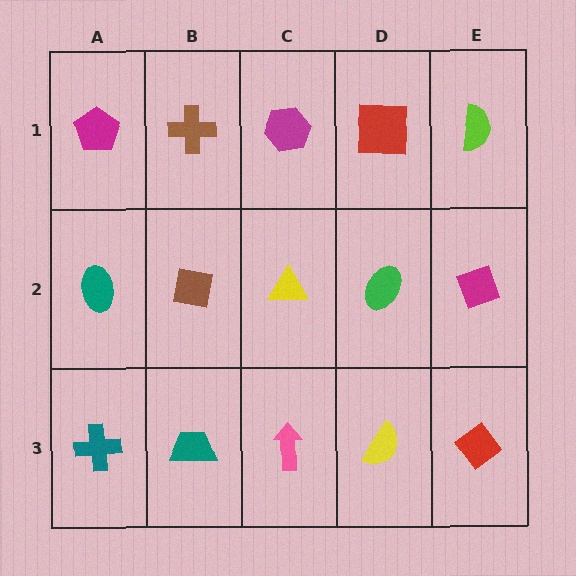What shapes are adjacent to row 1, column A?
A teal ellipse (row 2, column A), a brown cross (row 1, column B).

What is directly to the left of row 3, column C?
A teal trapezoid.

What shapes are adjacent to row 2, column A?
A magenta pentagon (row 1, column A), a teal cross (row 3, column A), a brown square (row 2, column B).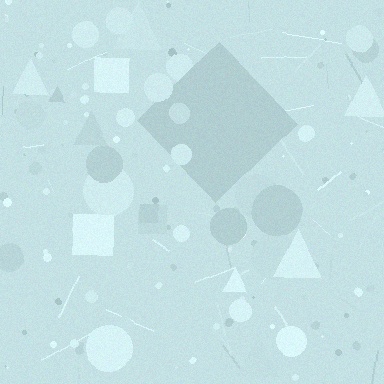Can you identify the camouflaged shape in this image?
The camouflaged shape is a diamond.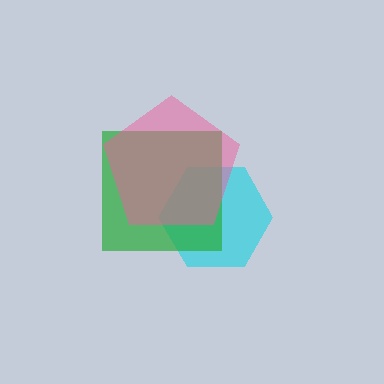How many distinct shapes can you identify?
There are 3 distinct shapes: a cyan hexagon, a green square, a pink pentagon.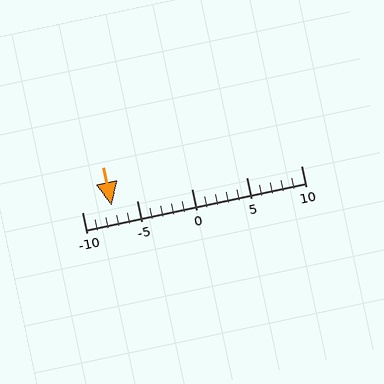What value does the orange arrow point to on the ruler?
The orange arrow points to approximately -7.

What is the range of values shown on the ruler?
The ruler shows values from -10 to 10.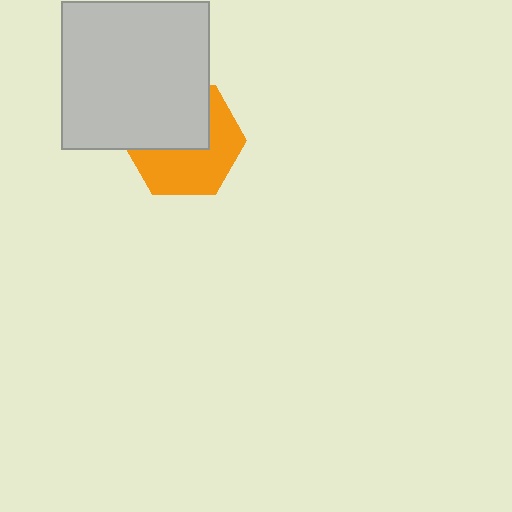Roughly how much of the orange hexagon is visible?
About half of it is visible (roughly 54%).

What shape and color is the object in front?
The object in front is a light gray square.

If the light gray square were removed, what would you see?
You would see the complete orange hexagon.